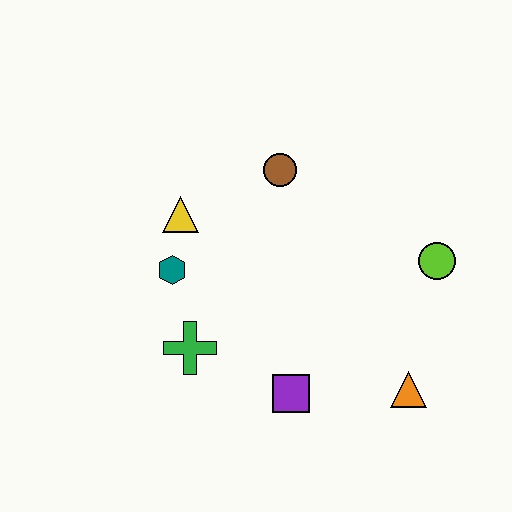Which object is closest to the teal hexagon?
The yellow triangle is closest to the teal hexagon.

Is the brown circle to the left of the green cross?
No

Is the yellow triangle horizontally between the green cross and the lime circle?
No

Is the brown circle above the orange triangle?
Yes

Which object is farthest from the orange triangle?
The yellow triangle is farthest from the orange triangle.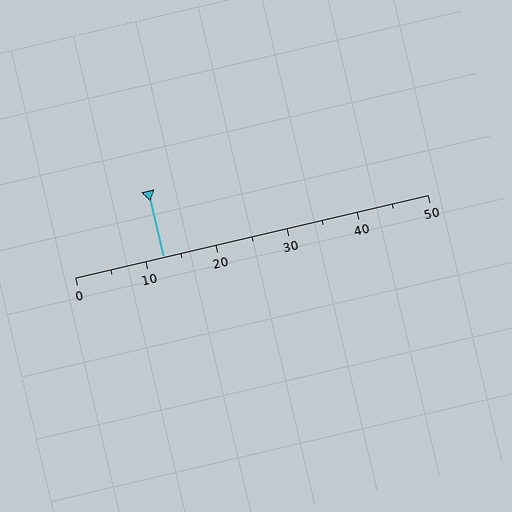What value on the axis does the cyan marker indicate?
The marker indicates approximately 12.5.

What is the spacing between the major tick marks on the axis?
The major ticks are spaced 10 apart.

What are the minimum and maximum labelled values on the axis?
The axis runs from 0 to 50.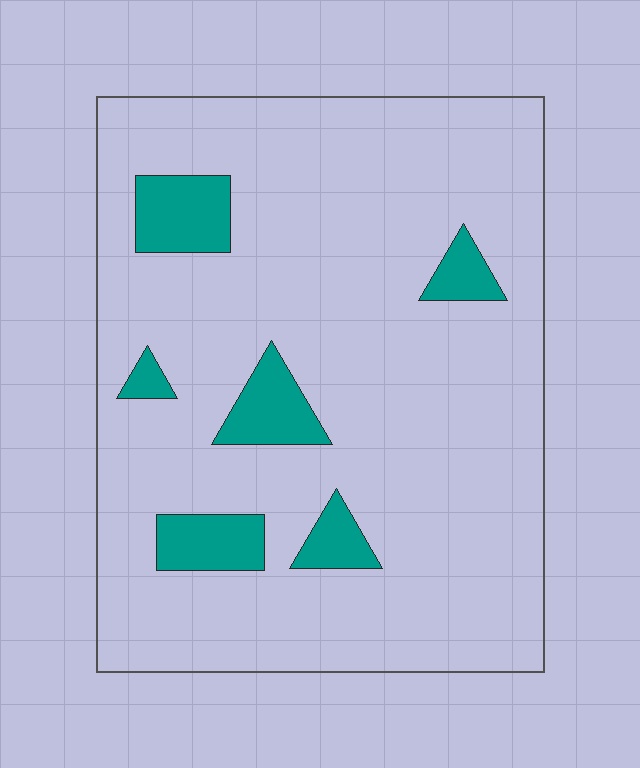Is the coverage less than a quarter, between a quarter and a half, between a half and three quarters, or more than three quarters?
Less than a quarter.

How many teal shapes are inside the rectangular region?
6.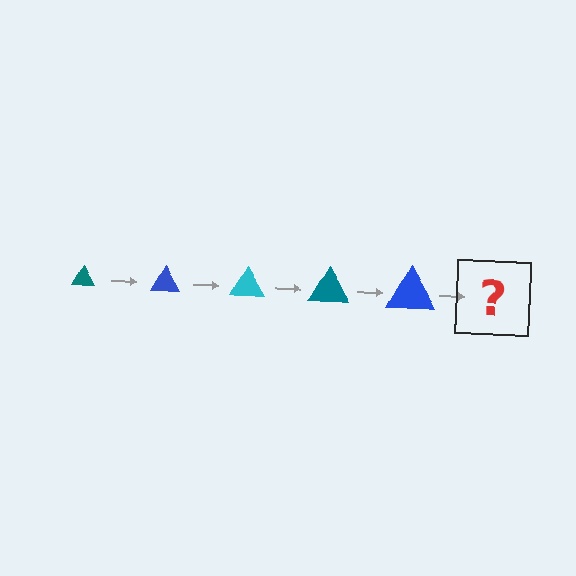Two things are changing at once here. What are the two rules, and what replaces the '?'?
The two rules are that the triangle grows larger each step and the color cycles through teal, blue, and cyan. The '?' should be a cyan triangle, larger than the previous one.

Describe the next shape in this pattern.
It should be a cyan triangle, larger than the previous one.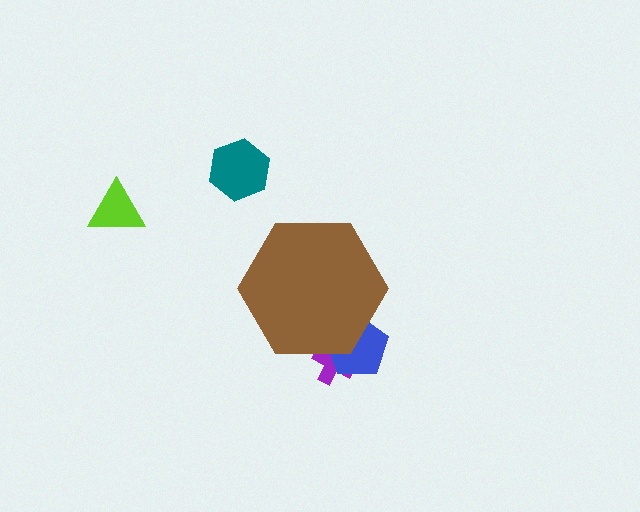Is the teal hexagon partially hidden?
No, the teal hexagon is fully visible.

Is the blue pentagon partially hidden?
Yes, the blue pentagon is partially hidden behind the brown hexagon.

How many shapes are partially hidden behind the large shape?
2 shapes are partially hidden.